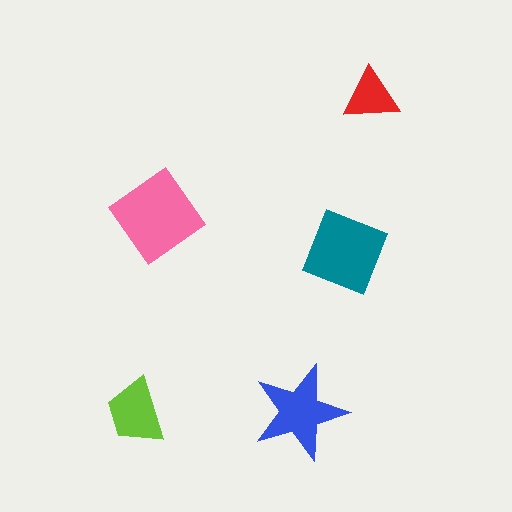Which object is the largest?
The pink diamond.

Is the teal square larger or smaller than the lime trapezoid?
Larger.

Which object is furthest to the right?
The red triangle is rightmost.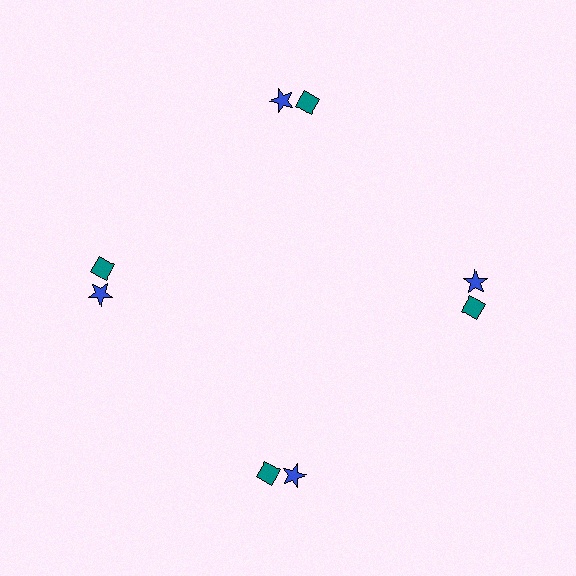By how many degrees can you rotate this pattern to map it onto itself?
The pattern maps onto itself every 90 degrees of rotation.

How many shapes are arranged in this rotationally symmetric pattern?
There are 8 shapes, arranged in 4 groups of 2.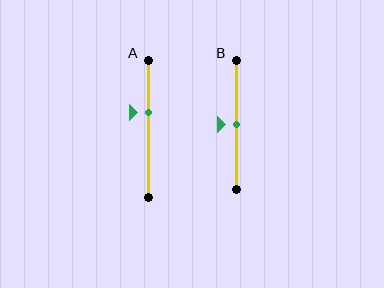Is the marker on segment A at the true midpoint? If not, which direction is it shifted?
No, the marker on segment A is shifted upward by about 12% of the segment length.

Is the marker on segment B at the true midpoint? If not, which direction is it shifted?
Yes, the marker on segment B is at the true midpoint.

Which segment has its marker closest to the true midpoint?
Segment B has its marker closest to the true midpoint.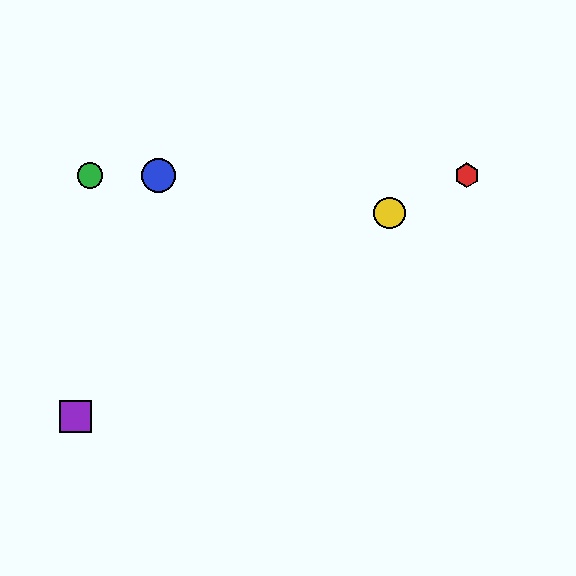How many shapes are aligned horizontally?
3 shapes (the red hexagon, the blue circle, the green circle) are aligned horizontally.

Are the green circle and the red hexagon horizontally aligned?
Yes, both are at y≈175.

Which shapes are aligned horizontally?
The red hexagon, the blue circle, the green circle are aligned horizontally.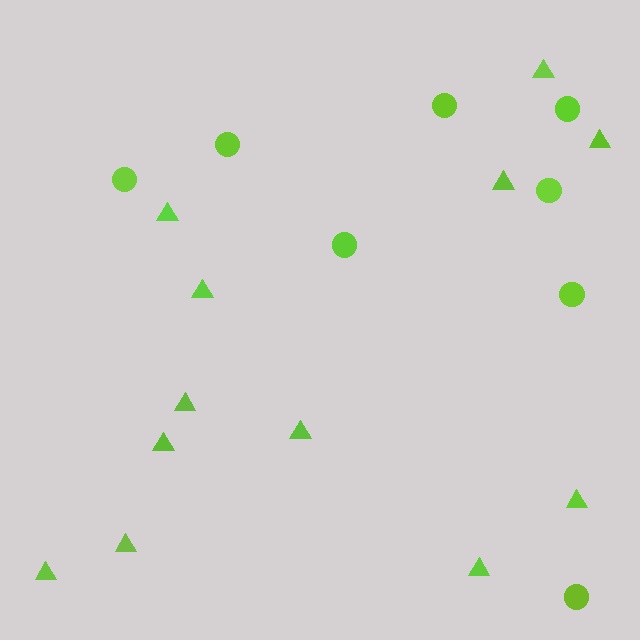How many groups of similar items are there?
There are 2 groups: one group of triangles (12) and one group of circles (8).